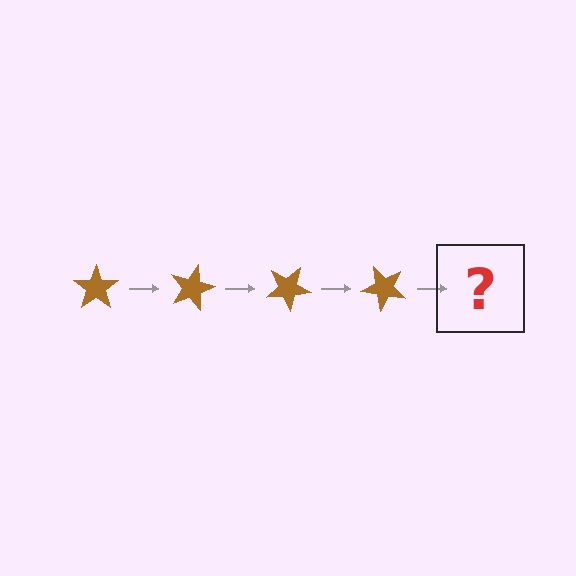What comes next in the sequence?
The next element should be a brown star rotated 60 degrees.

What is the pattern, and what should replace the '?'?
The pattern is that the star rotates 15 degrees each step. The '?' should be a brown star rotated 60 degrees.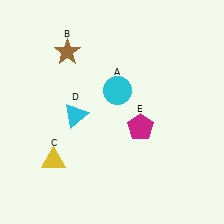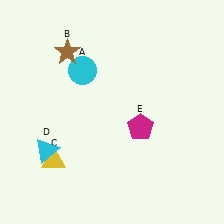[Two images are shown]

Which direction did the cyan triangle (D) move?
The cyan triangle (D) moved down.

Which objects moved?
The objects that moved are: the cyan circle (A), the cyan triangle (D).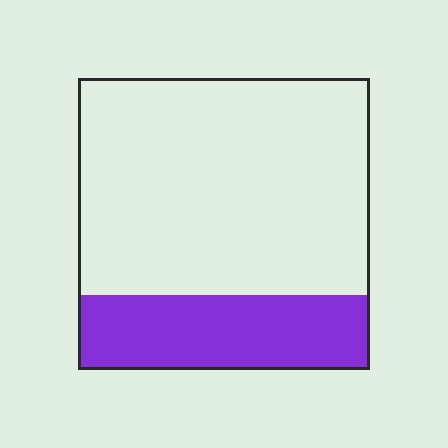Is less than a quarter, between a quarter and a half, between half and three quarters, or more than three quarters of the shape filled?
Between a quarter and a half.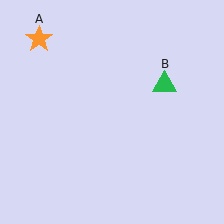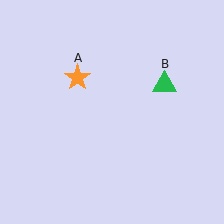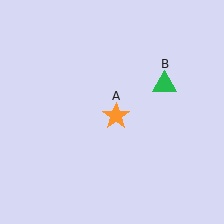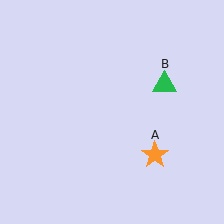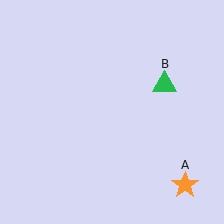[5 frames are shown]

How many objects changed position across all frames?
1 object changed position: orange star (object A).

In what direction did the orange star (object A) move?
The orange star (object A) moved down and to the right.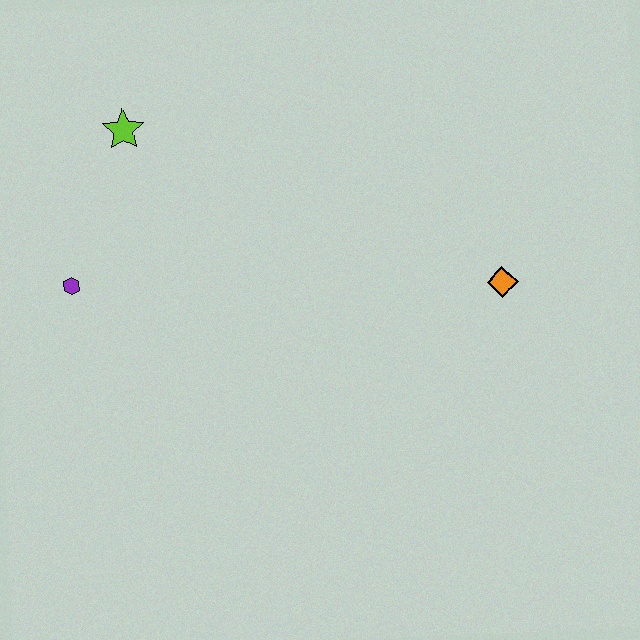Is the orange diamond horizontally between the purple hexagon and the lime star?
No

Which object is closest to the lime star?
The purple hexagon is closest to the lime star.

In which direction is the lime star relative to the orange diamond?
The lime star is to the left of the orange diamond.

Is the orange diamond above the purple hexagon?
No